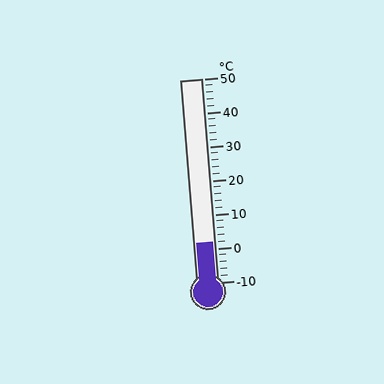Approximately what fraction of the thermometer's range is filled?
The thermometer is filled to approximately 20% of its range.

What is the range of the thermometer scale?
The thermometer scale ranges from -10°C to 50°C.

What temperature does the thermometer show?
The thermometer shows approximately 2°C.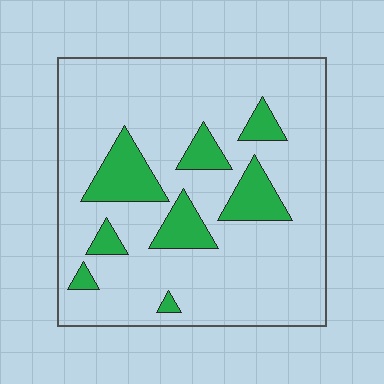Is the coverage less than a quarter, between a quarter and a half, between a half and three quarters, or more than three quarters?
Less than a quarter.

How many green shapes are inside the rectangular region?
8.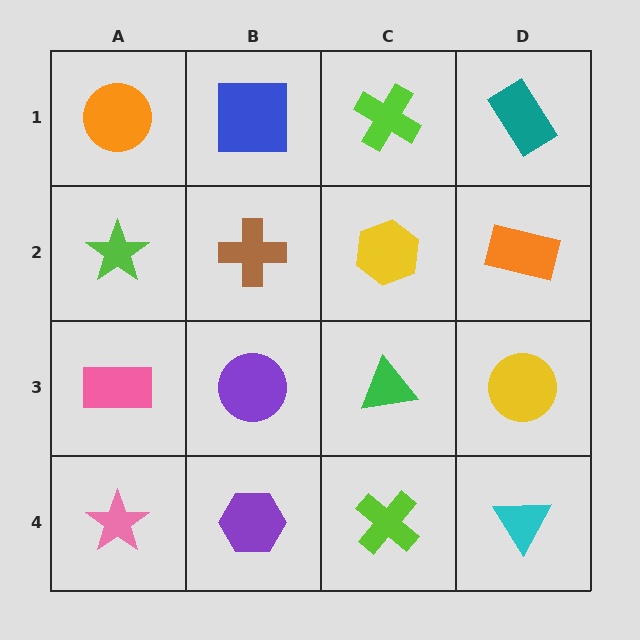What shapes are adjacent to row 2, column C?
A lime cross (row 1, column C), a green triangle (row 3, column C), a brown cross (row 2, column B), an orange rectangle (row 2, column D).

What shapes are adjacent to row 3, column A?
A lime star (row 2, column A), a pink star (row 4, column A), a purple circle (row 3, column B).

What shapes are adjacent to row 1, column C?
A yellow hexagon (row 2, column C), a blue square (row 1, column B), a teal rectangle (row 1, column D).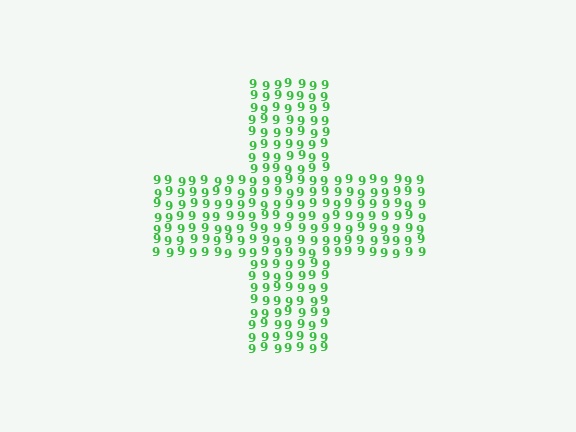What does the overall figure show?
The overall figure shows a cross.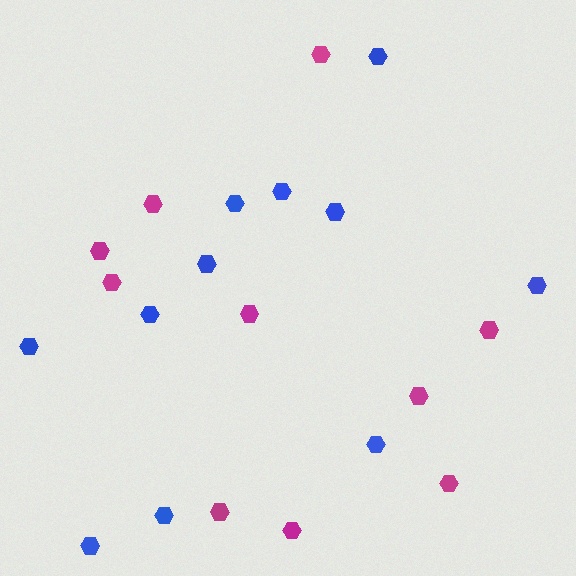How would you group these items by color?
There are 2 groups: one group of magenta hexagons (10) and one group of blue hexagons (11).